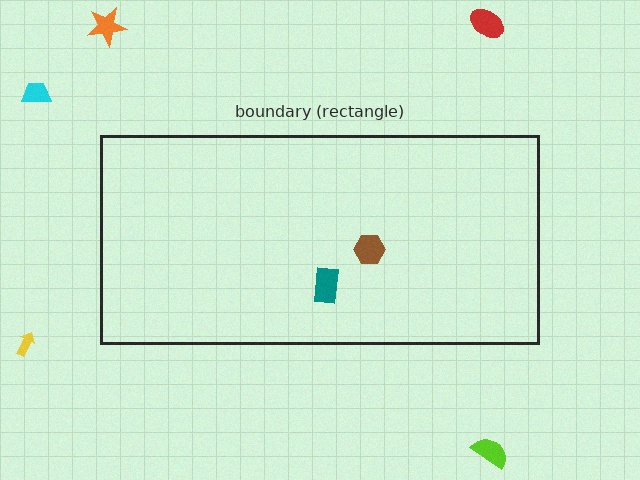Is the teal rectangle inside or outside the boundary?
Inside.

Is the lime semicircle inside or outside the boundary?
Outside.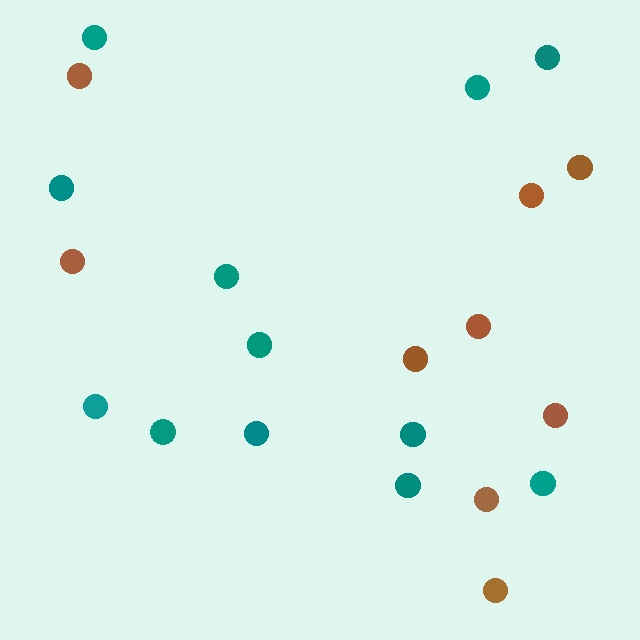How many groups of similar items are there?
There are 2 groups: one group of teal circles (12) and one group of brown circles (9).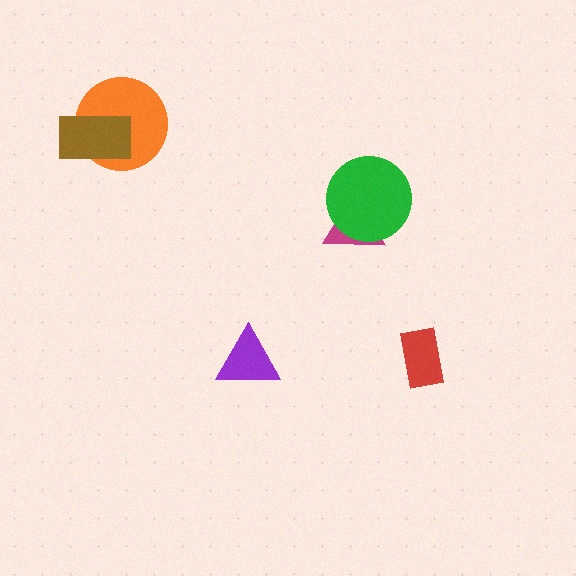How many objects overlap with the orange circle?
1 object overlaps with the orange circle.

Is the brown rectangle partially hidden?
No, no other shape covers it.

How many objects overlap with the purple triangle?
0 objects overlap with the purple triangle.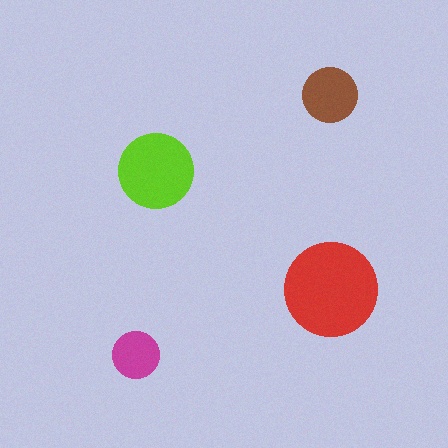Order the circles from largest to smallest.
the red one, the lime one, the brown one, the magenta one.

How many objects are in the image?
There are 4 objects in the image.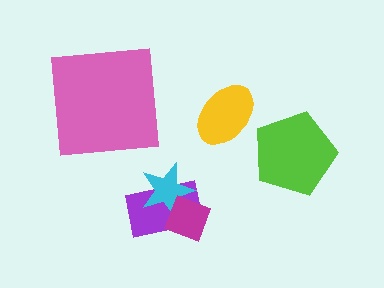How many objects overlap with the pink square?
0 objects overlap with the pink square.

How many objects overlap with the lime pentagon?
0 objects overlap with the lime pentagon.